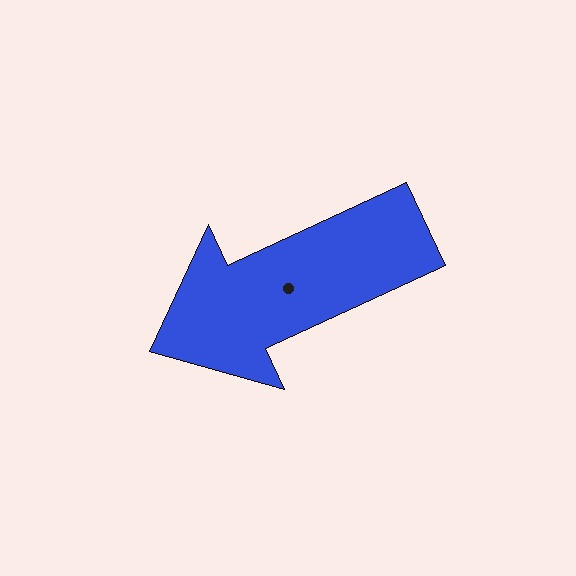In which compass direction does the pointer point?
Southwest.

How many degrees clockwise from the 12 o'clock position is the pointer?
Approximately 245 degrees.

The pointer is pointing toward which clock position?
Roughly 8 o'clock.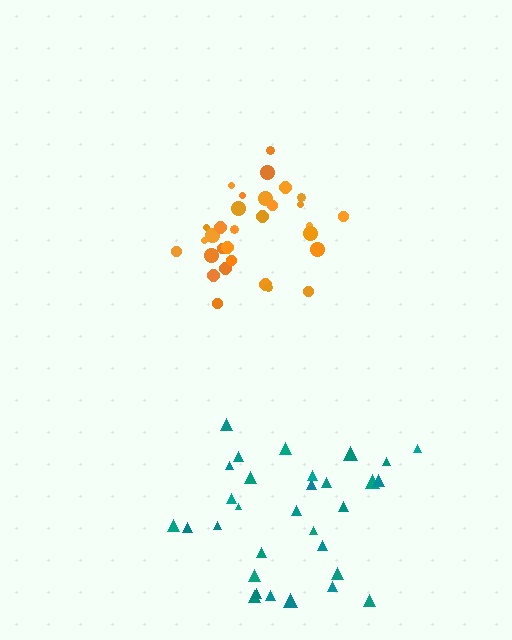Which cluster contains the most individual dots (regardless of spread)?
Orange (31).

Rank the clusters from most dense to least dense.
orange, teal.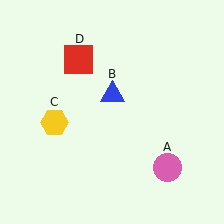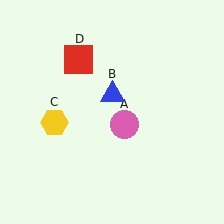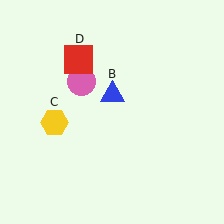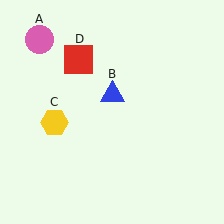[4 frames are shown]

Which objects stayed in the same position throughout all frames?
Blue triangle (object B) and yellow hexagon (object C) and red square (object D) remained stationary.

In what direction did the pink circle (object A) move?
The pink circle (object A) moved up and to the left.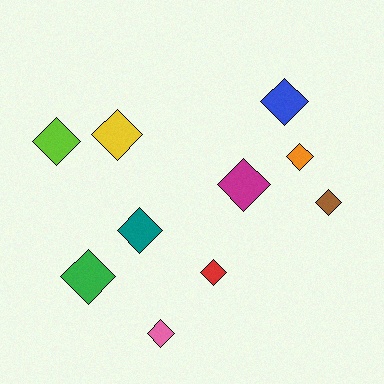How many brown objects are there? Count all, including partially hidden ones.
There is 1 brown object.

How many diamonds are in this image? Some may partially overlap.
There are 10 diamonds.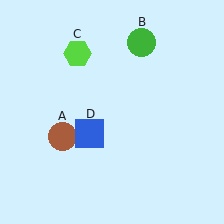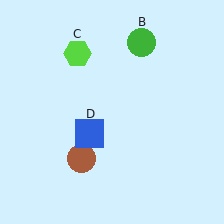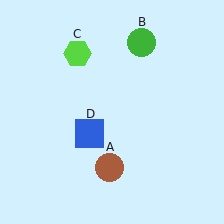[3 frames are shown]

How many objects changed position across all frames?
1 object changed position: brown circle (object A).